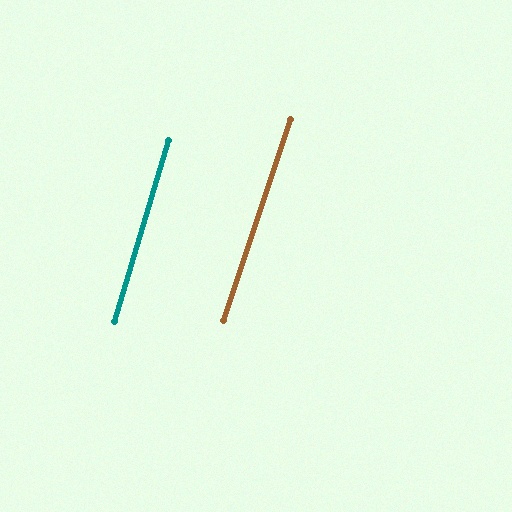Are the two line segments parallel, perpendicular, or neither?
Parallel — their directions differ by only 1.8°.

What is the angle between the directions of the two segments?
Approximately 2 degrees.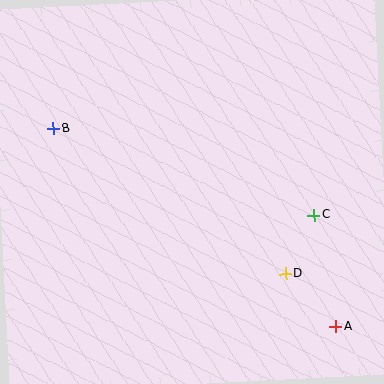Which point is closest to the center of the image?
Point C at (314, 215) is closest to the center.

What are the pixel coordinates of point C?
Point C is at (314, 215).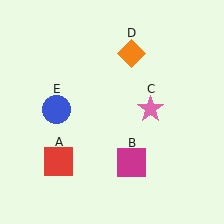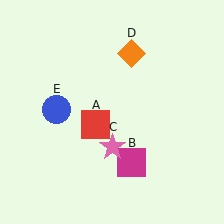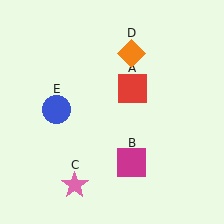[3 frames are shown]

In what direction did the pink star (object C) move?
The pink star (object C) moved down and to the left.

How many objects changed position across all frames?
2 objects changed position: red square (object A), pink star (object C).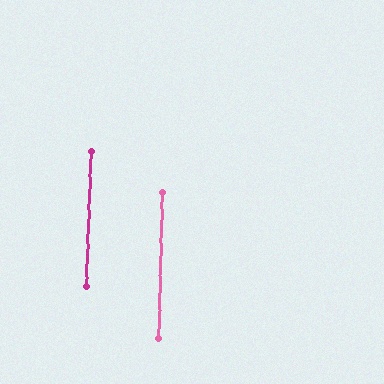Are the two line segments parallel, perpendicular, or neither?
Parallel — their directions differ by only 0.9°.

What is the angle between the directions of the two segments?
Approximately 1 degree.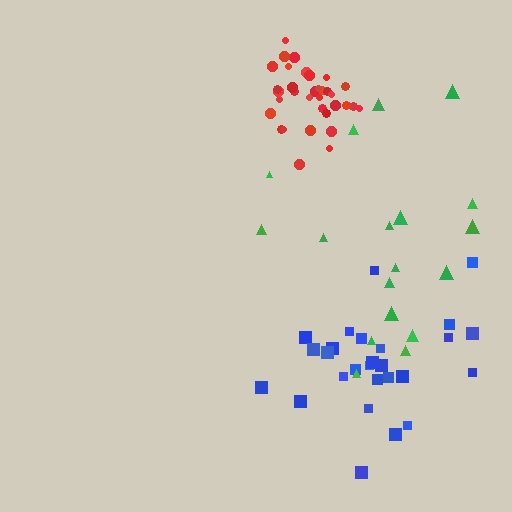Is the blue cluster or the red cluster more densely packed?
Red.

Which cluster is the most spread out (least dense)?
Green.